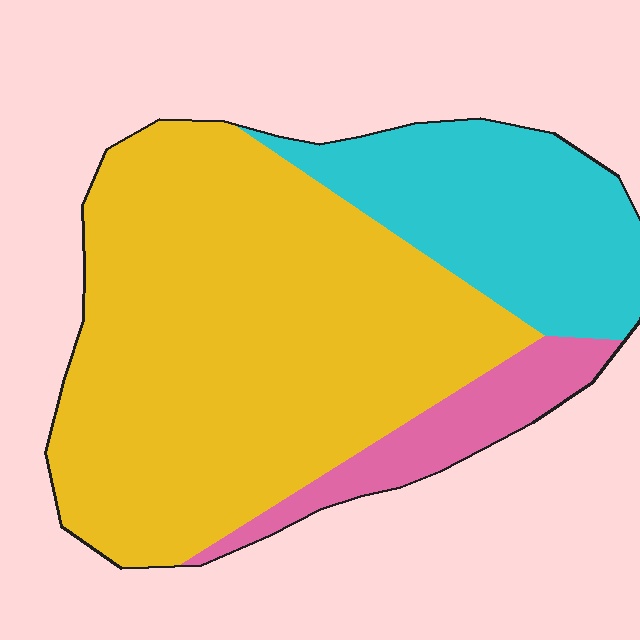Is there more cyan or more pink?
Cyan.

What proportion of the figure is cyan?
Cyan covers around 25% of the figure.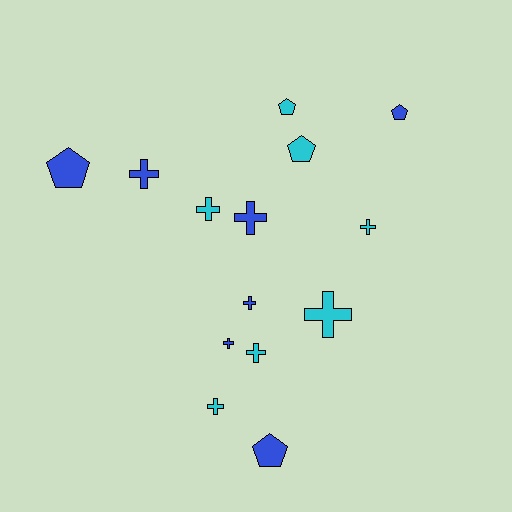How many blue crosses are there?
There are 4 blue crosses.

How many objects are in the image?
There are 14 objects.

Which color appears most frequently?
Blue, with 7 objects.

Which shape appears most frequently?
Cross, with 9 objects.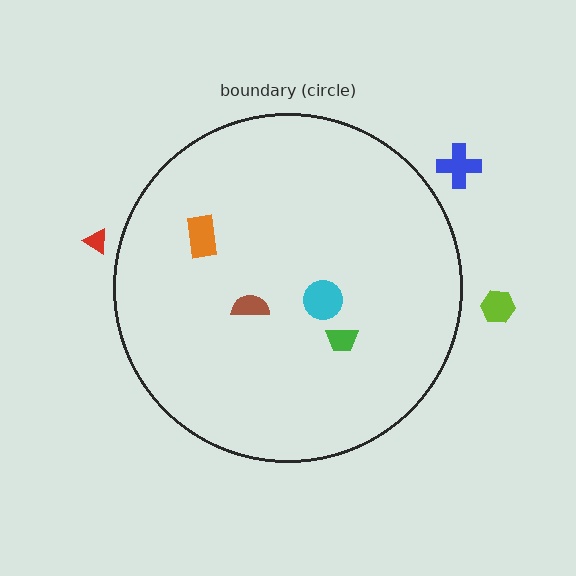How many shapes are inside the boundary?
4 inside, 3 outside.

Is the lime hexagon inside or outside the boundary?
Outside.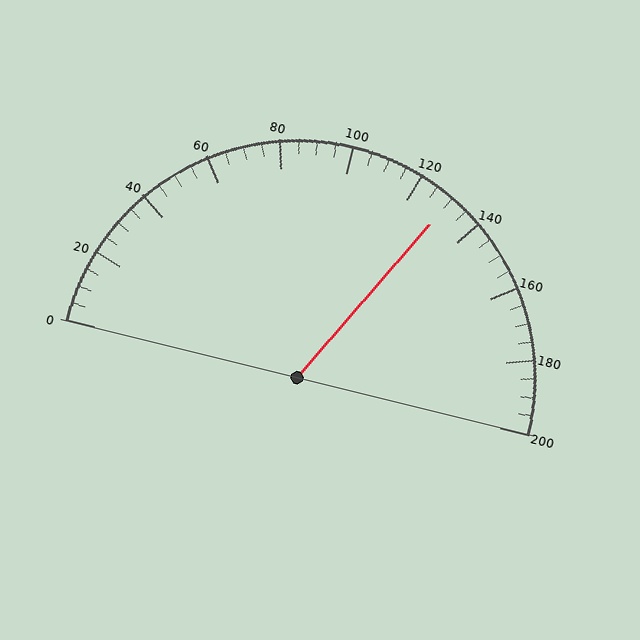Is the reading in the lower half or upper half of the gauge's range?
The reading is in the upper half of the range (0 to 200).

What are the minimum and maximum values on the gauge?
The gauge ranges from 0 to 200.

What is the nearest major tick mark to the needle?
The nearest major tick mark is 120.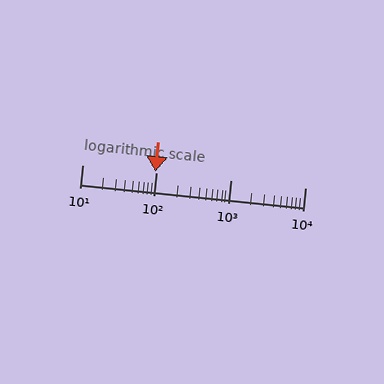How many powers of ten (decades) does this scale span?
The scale spans 3 decades, from 10 to 10000.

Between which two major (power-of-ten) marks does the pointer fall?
The pointer is between 10 and 100.